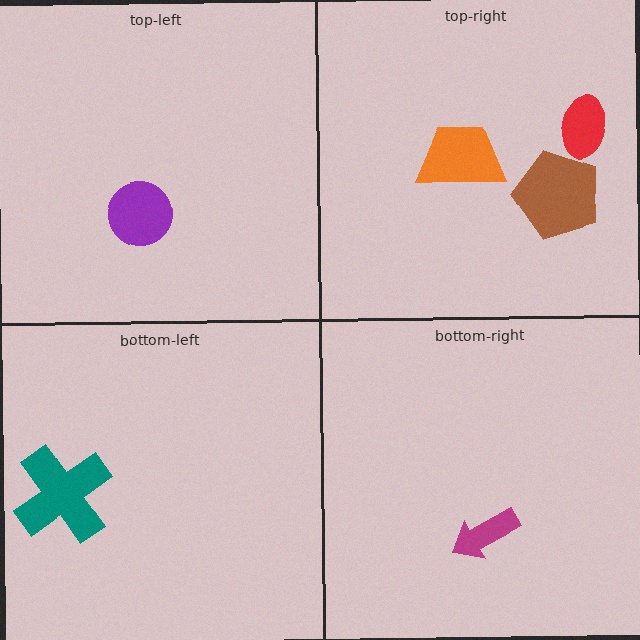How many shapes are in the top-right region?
3.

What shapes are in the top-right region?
The orange trapezoid, the red ellipse, the brown pentagon.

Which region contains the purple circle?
The top-left region.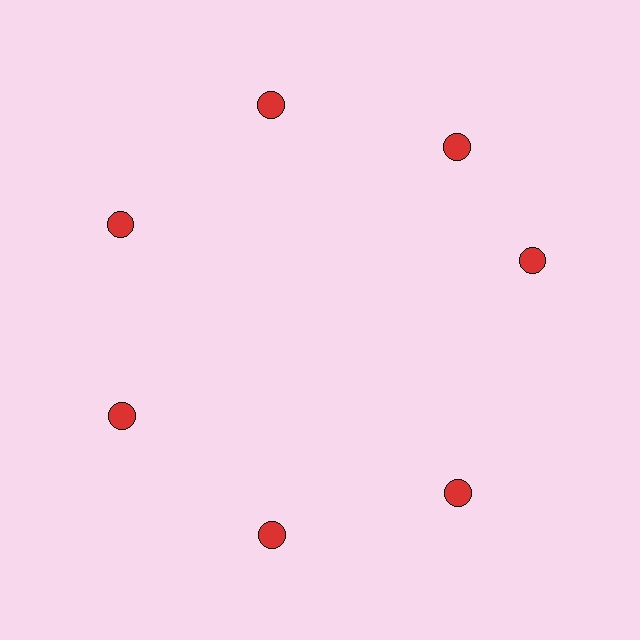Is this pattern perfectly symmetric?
No. The 7 red circles are arranged in a ring, but one element near the 3 o'clock position is rotated out of alignment along the ring, breaking the 7-fold rotational symmetry.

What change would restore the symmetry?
The symmetry would be restored by rotating it back into even spacing with its neighbors so that all 7 circles sit at equal angles and equal distance from the center.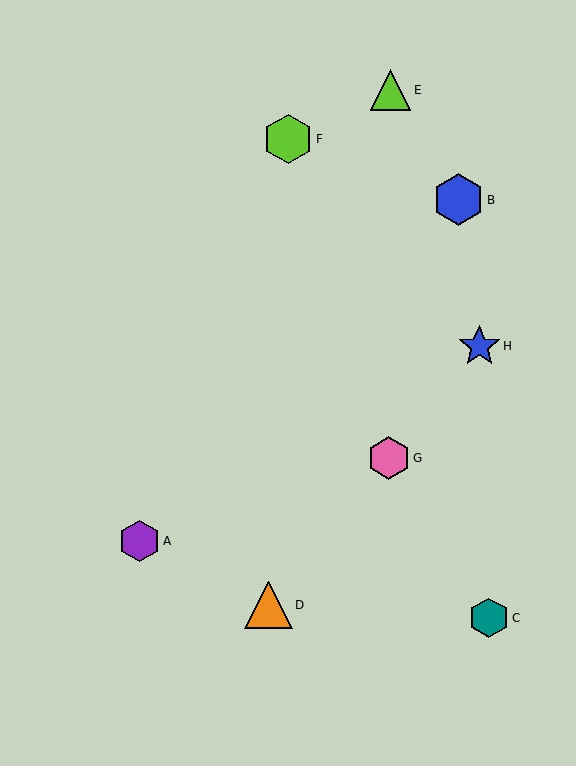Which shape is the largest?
The blue hexagon (labeled B) is the largest.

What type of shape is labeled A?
Shape A is a purple hexagon.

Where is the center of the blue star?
The center of the blue star is at (479, 346).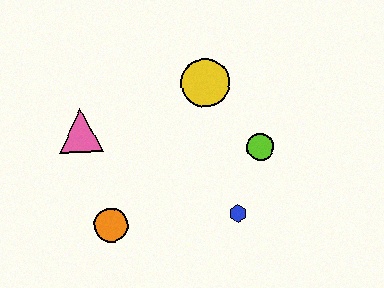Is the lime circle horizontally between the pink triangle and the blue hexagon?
No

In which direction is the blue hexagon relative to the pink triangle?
The blue hexagon is to the right of the pink triangle.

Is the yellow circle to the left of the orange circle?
No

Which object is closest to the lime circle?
The blue hexagon is closest to the lime circle.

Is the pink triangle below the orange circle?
No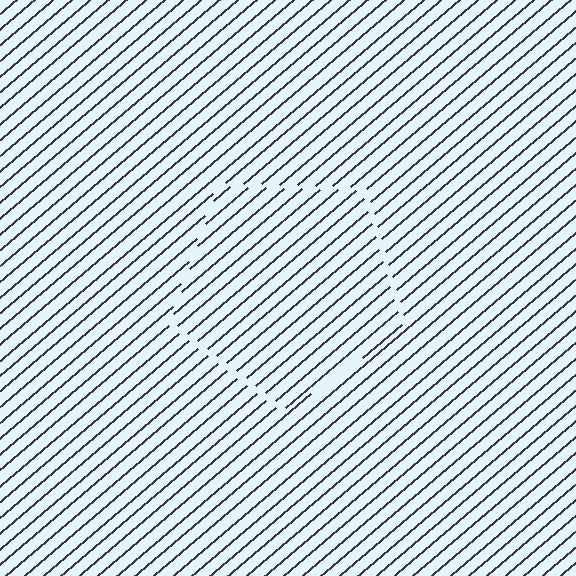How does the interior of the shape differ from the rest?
The interior of the shape contains the same grating, shifted by half a period — the contour is defined by the phase discontinuity where line-ends from the inner and outer gratings abut.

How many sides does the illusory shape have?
5 sides — the line-ends trace a pentagon.